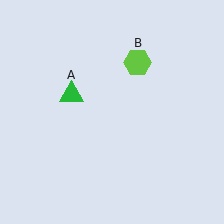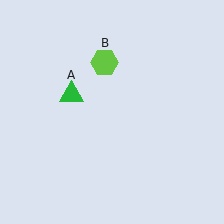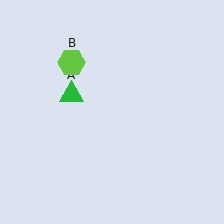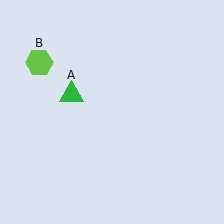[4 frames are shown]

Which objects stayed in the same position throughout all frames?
Green triangle (object A) remained stationary.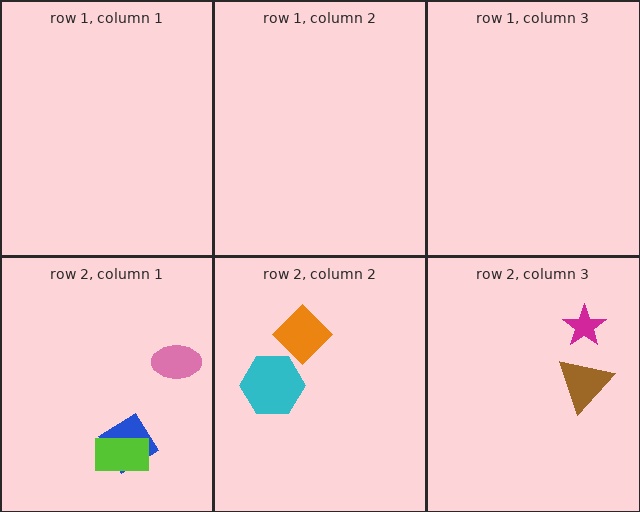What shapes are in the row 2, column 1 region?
The pink ellipse, the blue diamond, the lime rectangle.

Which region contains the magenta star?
The row 2, column 3 region.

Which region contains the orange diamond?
The row 2, column 2 region.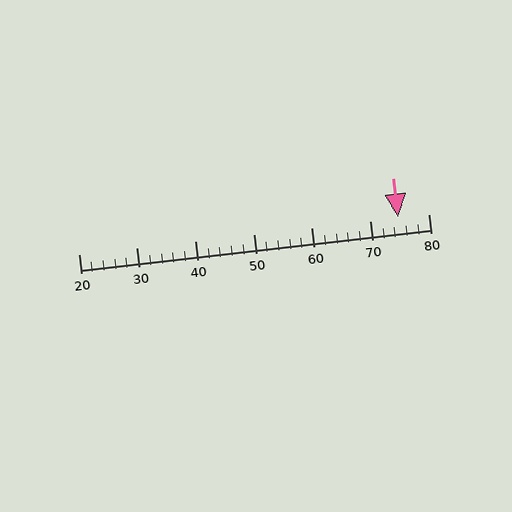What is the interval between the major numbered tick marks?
The major tick marks are spaced 10 units apart.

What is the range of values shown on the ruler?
The ruler shows values from 20 to 80.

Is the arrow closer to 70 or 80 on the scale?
The arrow is closer to 70.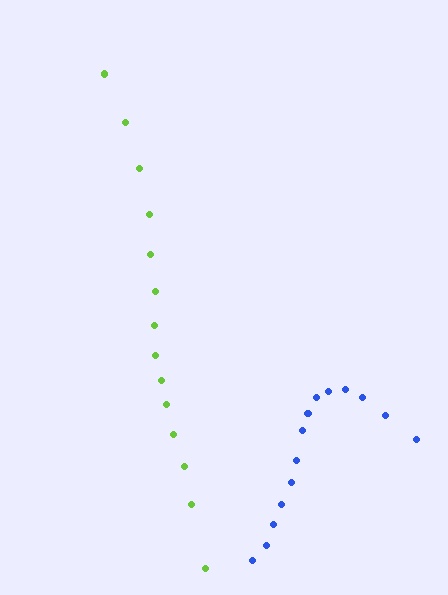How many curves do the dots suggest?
There are 2 distinct paths.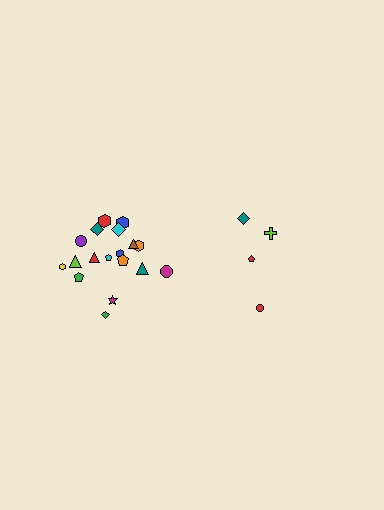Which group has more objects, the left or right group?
The left group.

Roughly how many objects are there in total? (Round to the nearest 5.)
Roughly 20 objects in total.